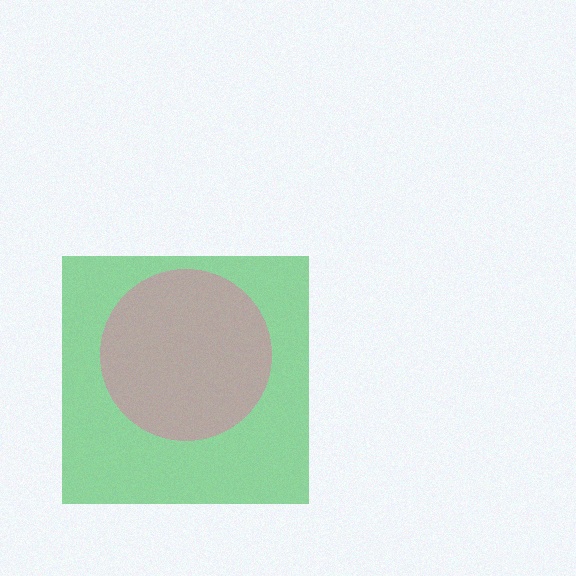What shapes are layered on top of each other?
The layered shapes are: a green square, a pink circle.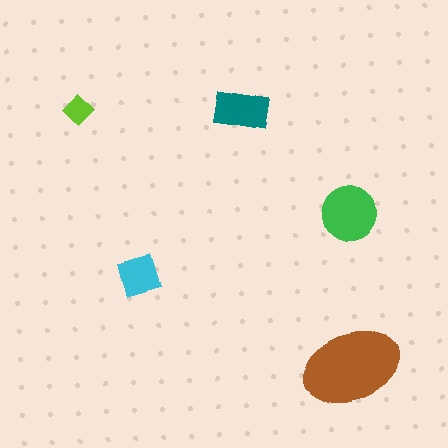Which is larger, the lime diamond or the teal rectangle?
The teal rectangle.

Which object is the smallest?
The lime diamond.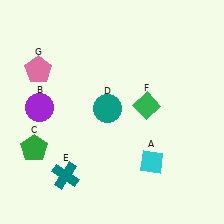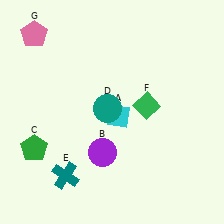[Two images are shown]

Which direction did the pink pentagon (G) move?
The pink pentagon (G) moved up.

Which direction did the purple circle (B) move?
The purple circle (B) moved right.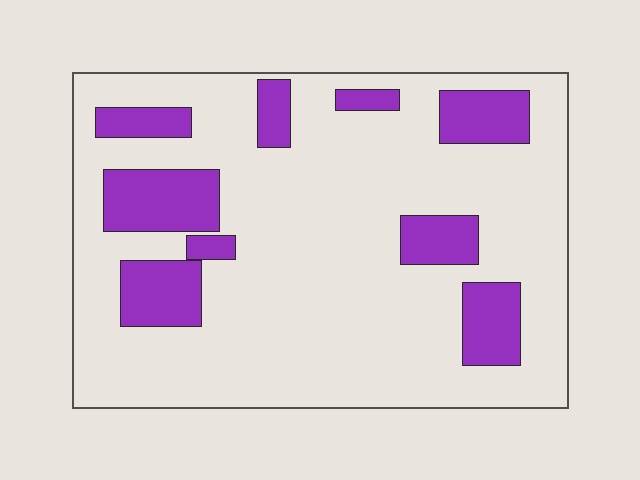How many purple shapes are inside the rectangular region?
9.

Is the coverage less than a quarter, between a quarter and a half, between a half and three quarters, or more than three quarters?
Less than a quarter.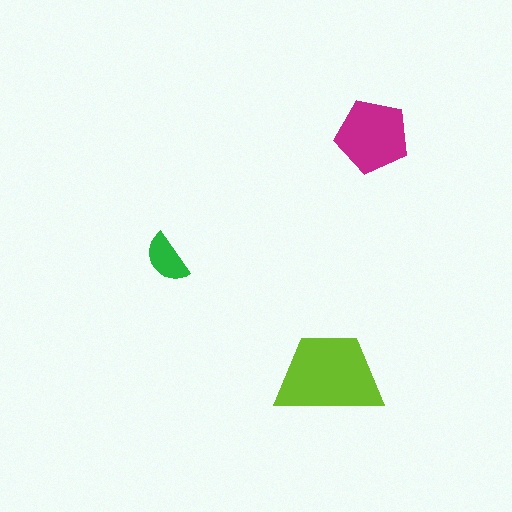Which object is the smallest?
The green semicircle.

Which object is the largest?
The lime trapezoid.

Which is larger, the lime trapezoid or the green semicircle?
The lime trapezoid.